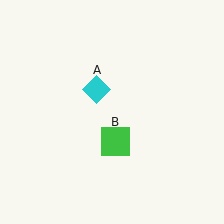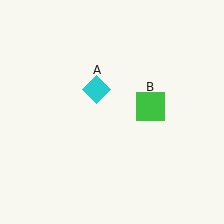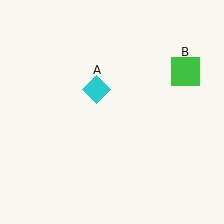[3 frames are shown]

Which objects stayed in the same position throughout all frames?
Cyan diamond (object A) remained stationary.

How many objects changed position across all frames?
1 object changed position: green square (object B).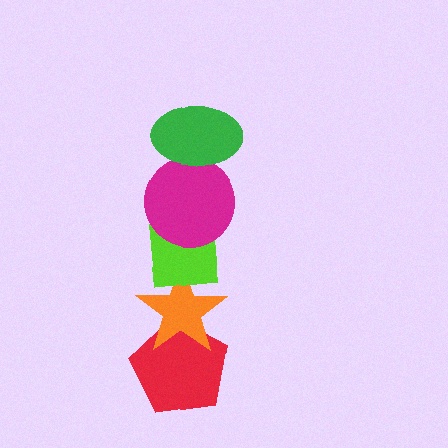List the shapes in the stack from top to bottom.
From top to bottom: the green ellipse, the magenta circle, the lime square, the orange star, the red pentagon.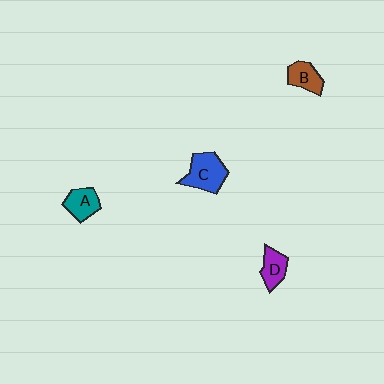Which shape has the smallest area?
Shape B (brown).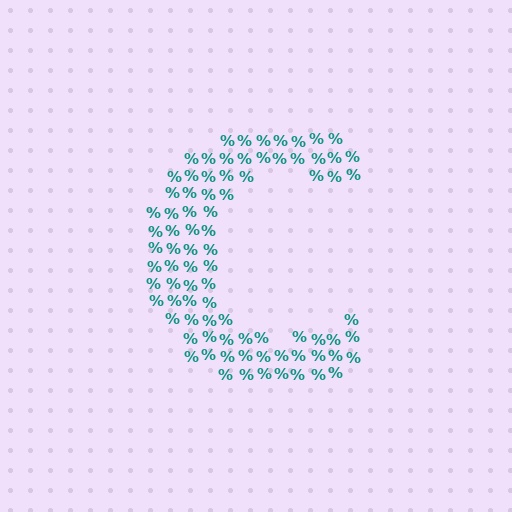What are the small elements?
The small elements are percent signs.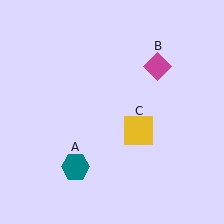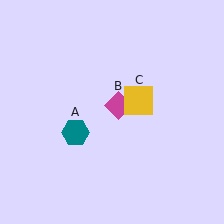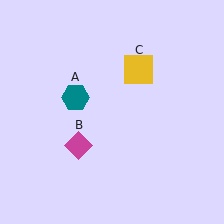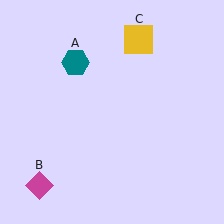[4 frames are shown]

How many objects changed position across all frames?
3 objects changed position: teal hexagon (object A), magenta diamond (object B), yellow square (object C).